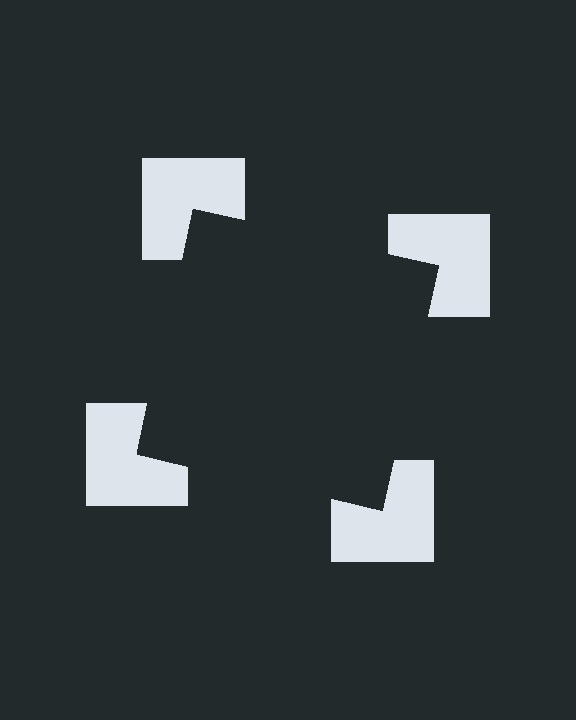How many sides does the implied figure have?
4 sides.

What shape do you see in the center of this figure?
An illusory square — its edges are inferred from the aligned wedge cuts in the notched squares, not physically drawn.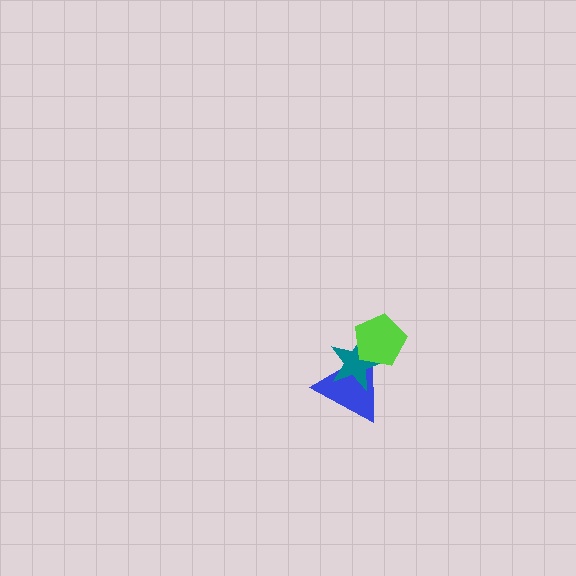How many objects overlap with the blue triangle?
2 objects overlap with the blue triangle.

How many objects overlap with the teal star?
2 objects overlap with the teal star.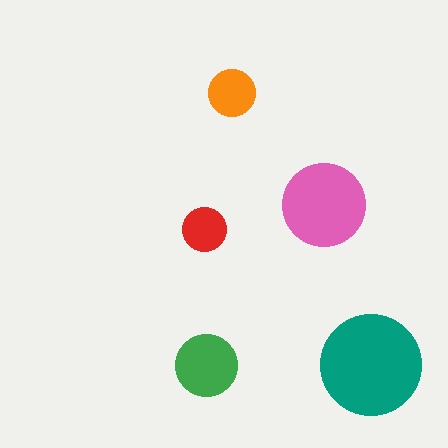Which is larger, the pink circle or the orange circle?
The pink one.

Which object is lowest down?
The green circle is bottommost.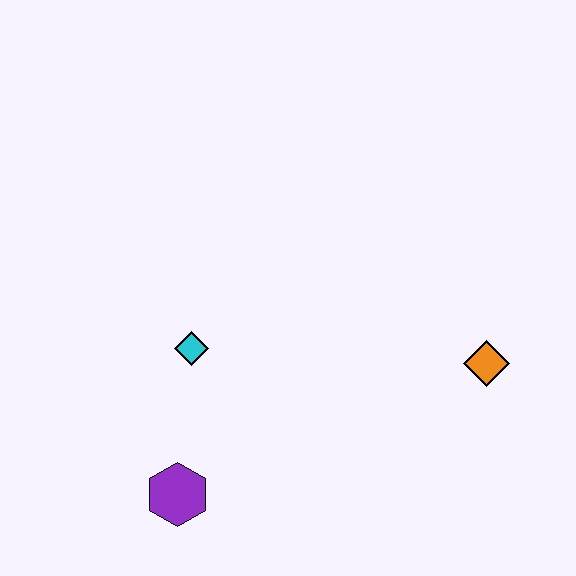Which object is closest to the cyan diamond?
The purple hexagon is closest to the cyan diamond.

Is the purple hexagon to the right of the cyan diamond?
No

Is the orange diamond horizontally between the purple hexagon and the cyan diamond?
No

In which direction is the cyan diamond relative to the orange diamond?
The cyan diamond is to the left of the orange diamond.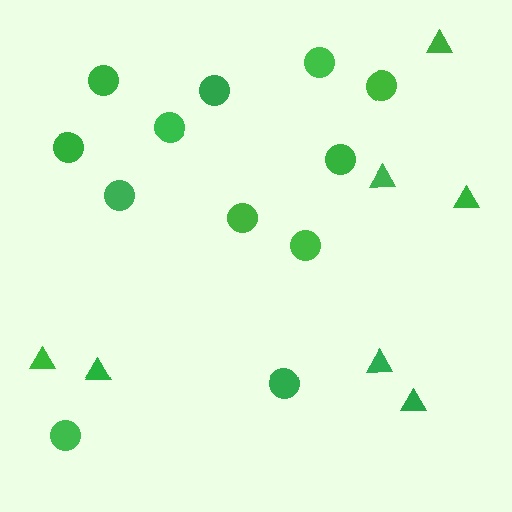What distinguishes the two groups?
There are 2 groups: one group of circles (12) and one group of triangles (7).